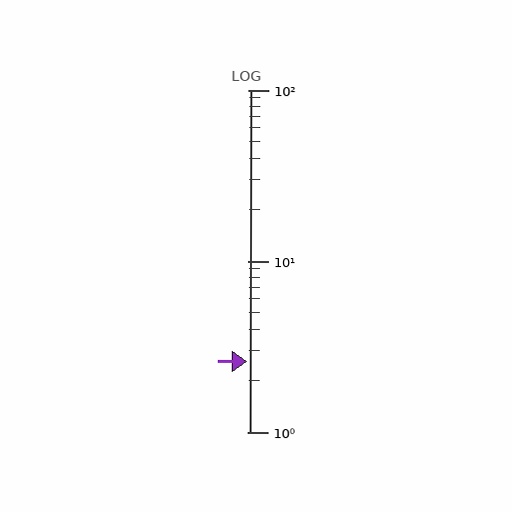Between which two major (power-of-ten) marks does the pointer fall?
The pointer is between 1 and 10.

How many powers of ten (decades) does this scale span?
The scale spans 2 decades, from 1 to 100.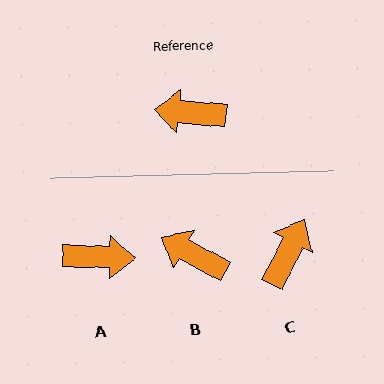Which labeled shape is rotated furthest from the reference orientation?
A, about 176 degrees away.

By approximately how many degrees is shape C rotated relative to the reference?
Approximately 112 degrees clockwise.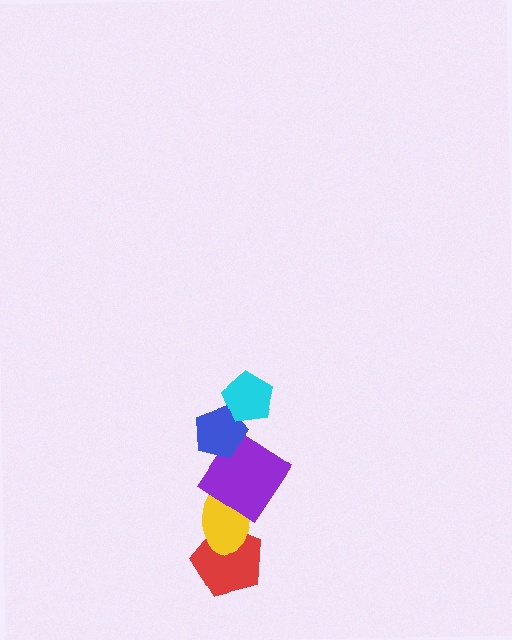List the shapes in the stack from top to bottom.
From top to bottom: the cyan pentagon, the blue pentagon, the purple diamond, the yellow ellipse, the red pentagon.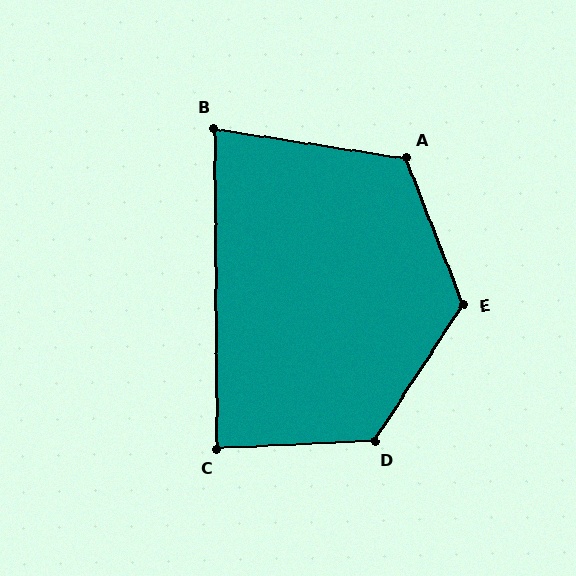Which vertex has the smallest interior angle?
B, at approximately 81 degrees.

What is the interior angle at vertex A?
Approximately 120 degrees (obtuse).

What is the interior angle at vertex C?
Approximately 88 degrees (approximately right).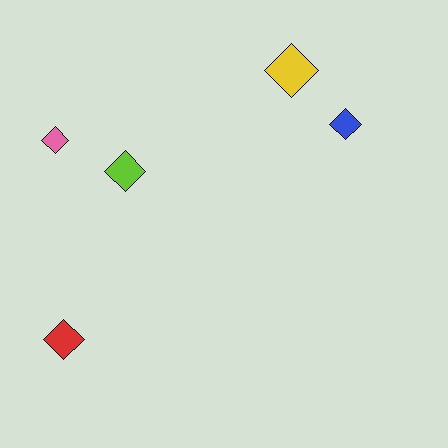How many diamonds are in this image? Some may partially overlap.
There are 5 diamonds.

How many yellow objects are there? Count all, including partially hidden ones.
There is 1 yellow object.